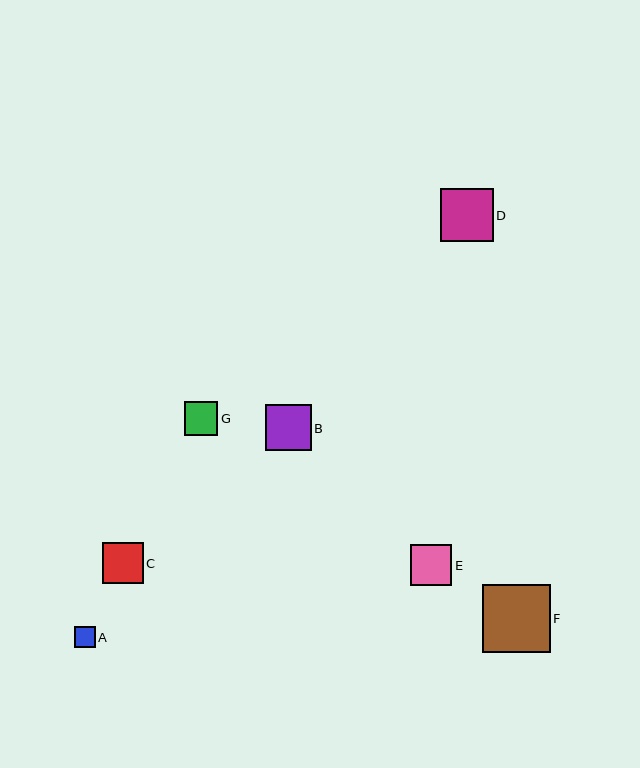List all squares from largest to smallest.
From largest to smallest: F, D, B, E, C, G, A.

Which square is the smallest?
Square A is the smallest with a size of approximately 21 pixels.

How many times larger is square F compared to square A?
Square F is approximately 3.2 times the size of square A.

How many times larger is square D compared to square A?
Square D is approximately 2.5 times the size of square A.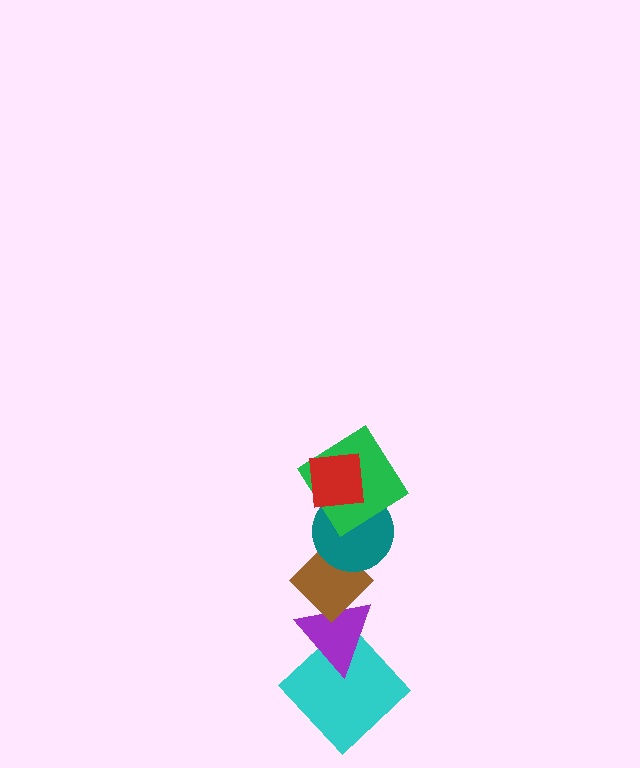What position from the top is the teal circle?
The teal circle is 3rd from the top.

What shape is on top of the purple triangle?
The brown diamond is on top of the purple triangle.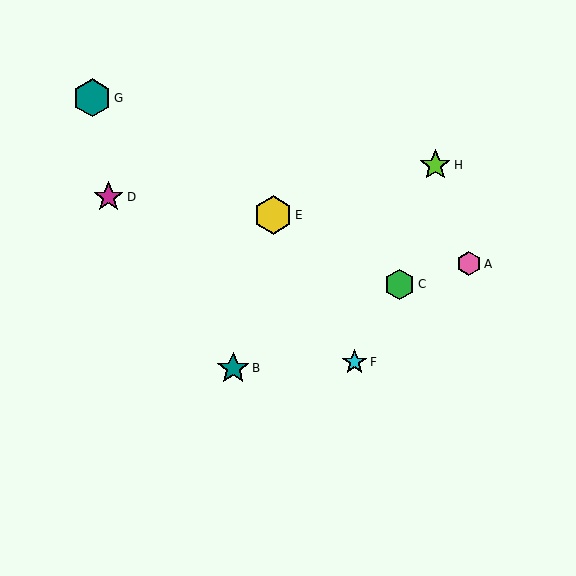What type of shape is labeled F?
Shape F is a cyan star.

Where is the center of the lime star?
The center of the lime star is at (435, 165).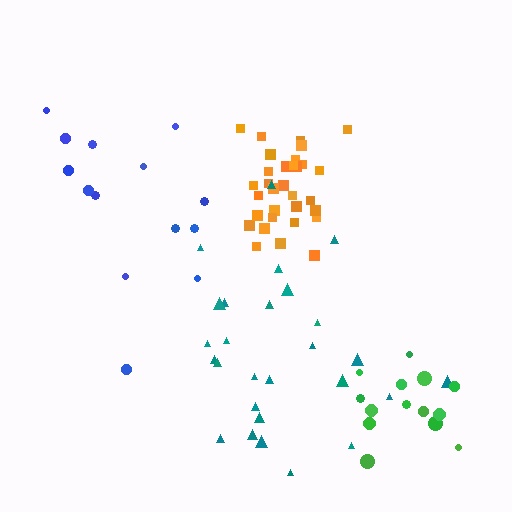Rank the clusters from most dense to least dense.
orange, green, teal, blue.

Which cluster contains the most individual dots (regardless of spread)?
Orange (32).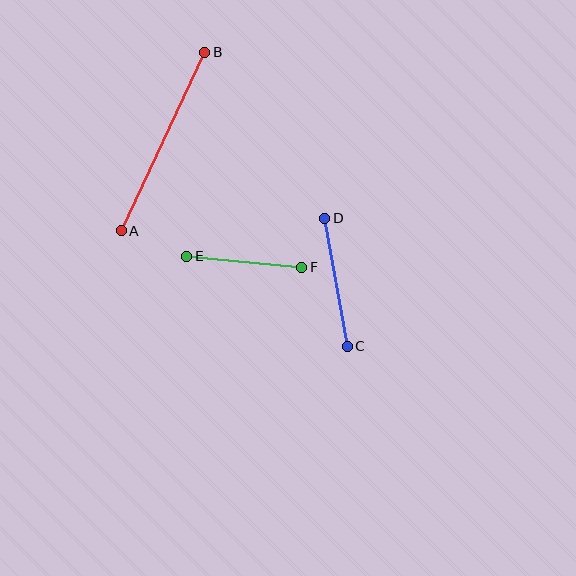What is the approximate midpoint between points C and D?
The midpoint is at approximately (336, 282) pixels.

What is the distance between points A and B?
The distance is approximately 197 pixels.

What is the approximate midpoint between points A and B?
The midpoint is at approximately (163, 142) pixels.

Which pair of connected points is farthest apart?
Points A and B are farthest apart.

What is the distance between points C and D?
The distance is approximately 130 pixels.